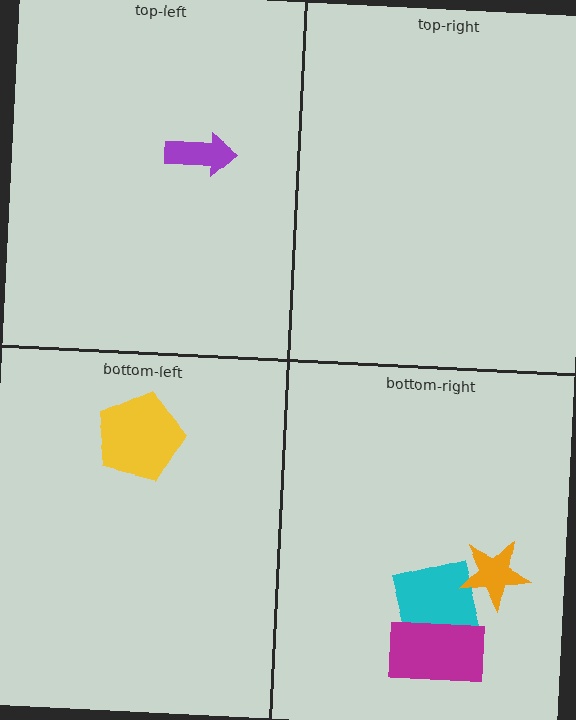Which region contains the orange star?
The bottom-right region.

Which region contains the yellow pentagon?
The bottom-left region.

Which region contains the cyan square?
The bottom-right region.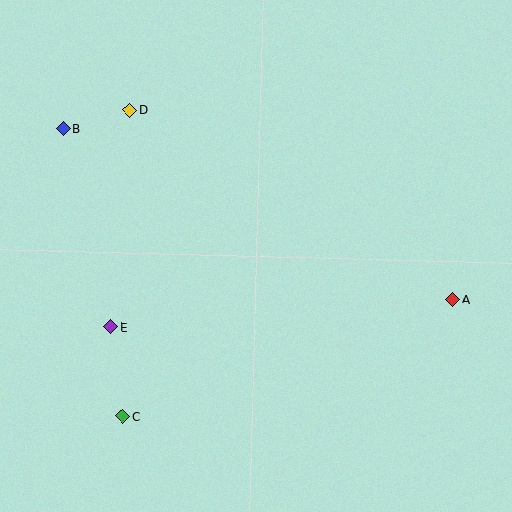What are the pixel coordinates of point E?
Point E is at (111, 327).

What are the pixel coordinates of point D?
Point D is at (130, 110).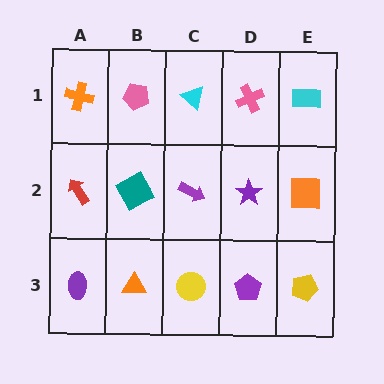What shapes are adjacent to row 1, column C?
A purple arrow (row 2, column C), a pink pentagon (row 1, column B), a pink cross (row 1, column D).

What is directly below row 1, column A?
A red arrow.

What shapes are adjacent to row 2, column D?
A pink cross (row 1, column D), a purple pentagon (row 3, column D), a purple arrow (row 2, column C), an orange square (row 2, column E).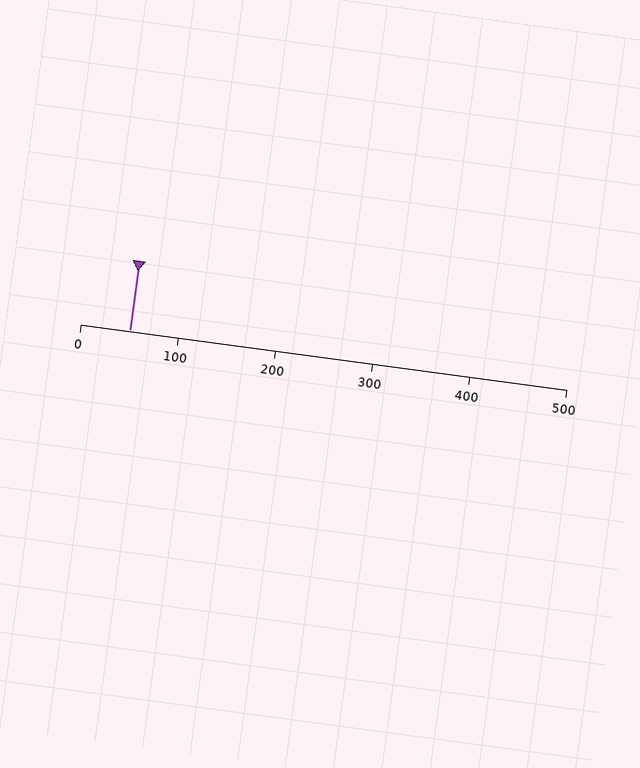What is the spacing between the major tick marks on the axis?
The major ticks are spaced 100 apart.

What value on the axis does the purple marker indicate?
The marker indicates approximately 50.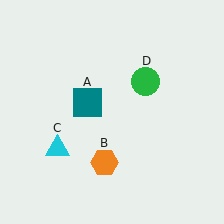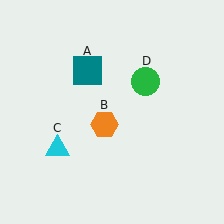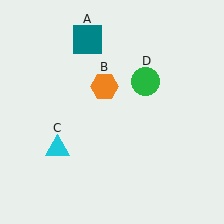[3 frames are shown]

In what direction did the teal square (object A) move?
The teal square (object A) moved up.